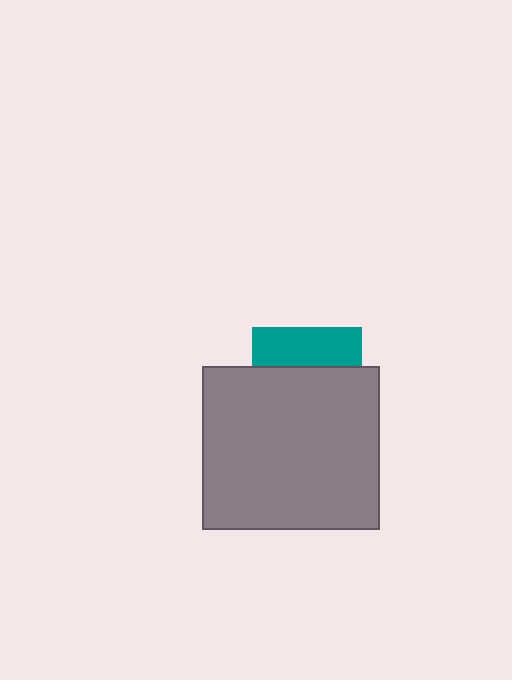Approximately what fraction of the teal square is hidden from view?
Roughly 65% of the teal square is hidden behind the gray rectangle.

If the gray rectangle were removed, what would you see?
You would see the complete teal square.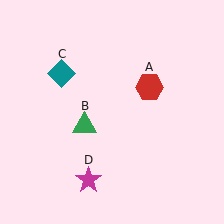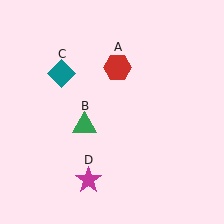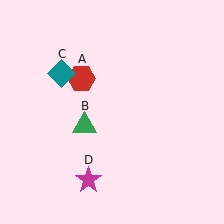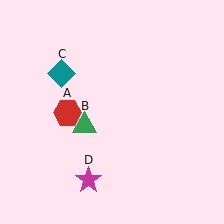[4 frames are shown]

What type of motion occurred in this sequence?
The red hexagon (object A) rotated counterclockwise around the center of the scene.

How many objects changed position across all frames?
1 object changed position: red hexagon (object A).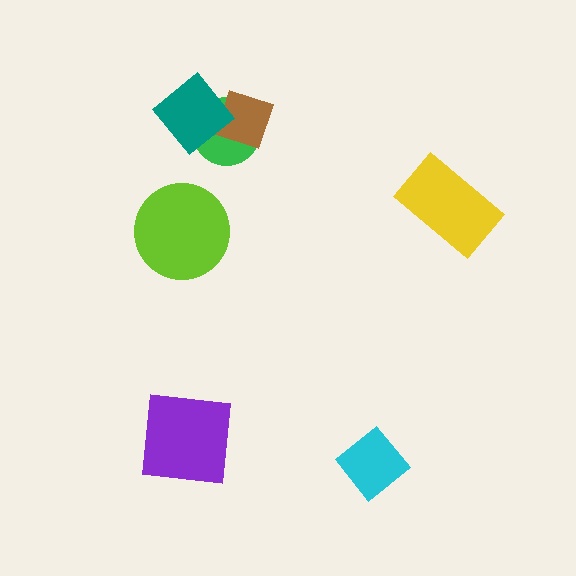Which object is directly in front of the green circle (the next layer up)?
The brown diamond is directly in front of the green circle.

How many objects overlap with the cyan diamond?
0 objects overlap with the cyan diamond.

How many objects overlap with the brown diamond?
2 objects overlap with the brown diamond.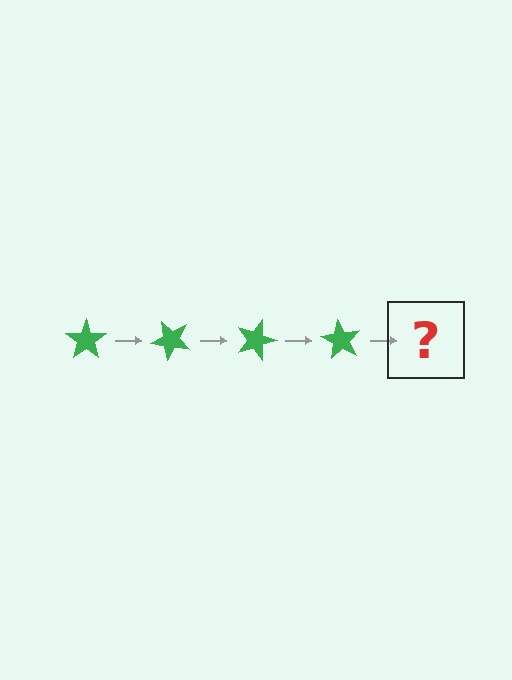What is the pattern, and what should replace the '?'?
The pattern is that the star rotates 45 degrees each step. The '?' should be a green star rotated 180 degrees.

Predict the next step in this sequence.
The next step is a green star rotated 180 degrees.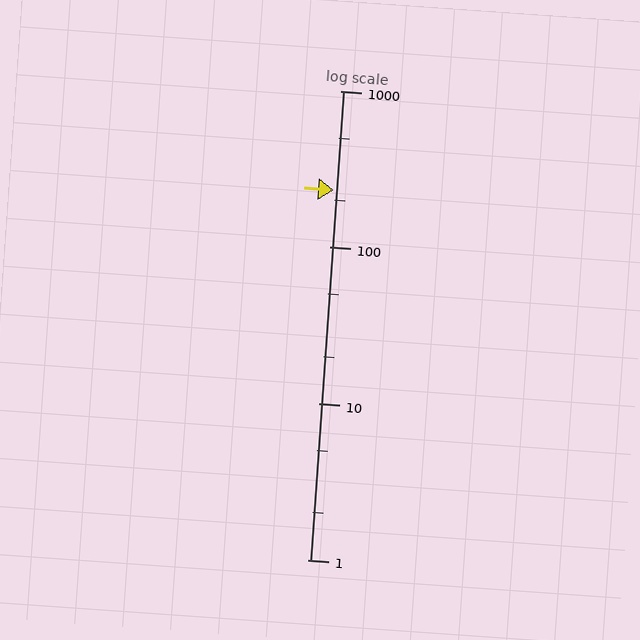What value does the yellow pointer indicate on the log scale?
The pointer indicates approximately 230.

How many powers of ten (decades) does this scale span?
The scale spans 3 decades, from 1 to 1000.